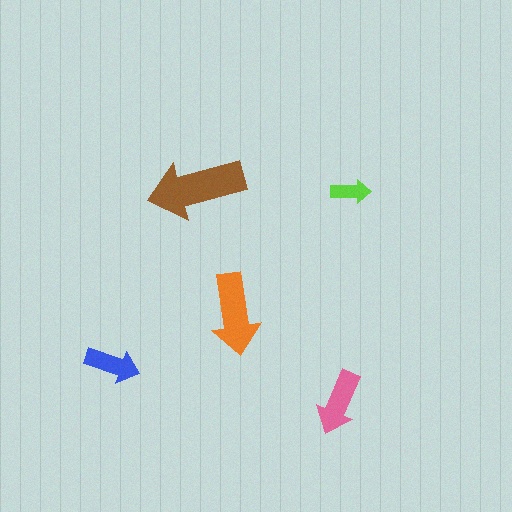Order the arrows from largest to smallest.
the brown one, the orange one, the pink one, the blue one, the lime one.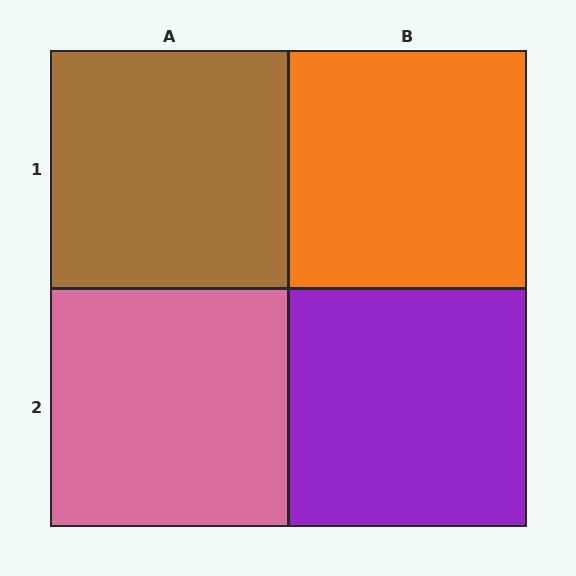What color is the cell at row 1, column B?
Orange.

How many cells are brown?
1 cell is brown.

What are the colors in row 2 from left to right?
Pink, purple.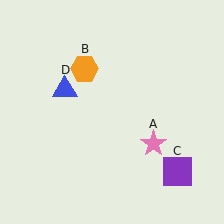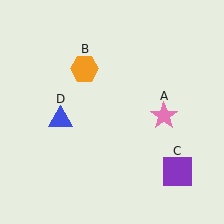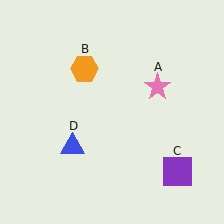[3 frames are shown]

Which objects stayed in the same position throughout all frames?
Orange hexagon (object B) and purple square (object C) remained stationary.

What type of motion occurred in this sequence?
The pink star (object A), blue triangle (object D) rotated counterclockwise around the center of the scene.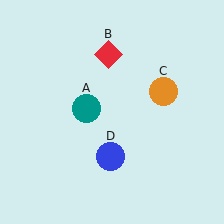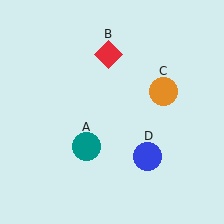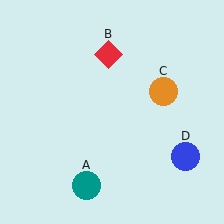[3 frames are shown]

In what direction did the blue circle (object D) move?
The blue circle (object D) moved right.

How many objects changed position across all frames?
2 objects changed position: teal circle (object A), blue circle (object D).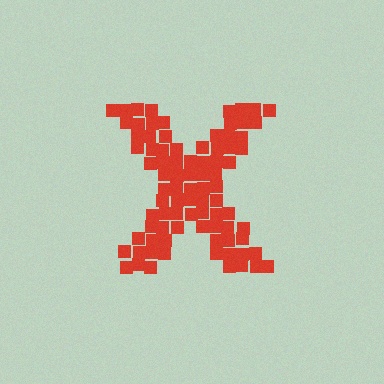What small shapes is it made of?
It is made of small squares.